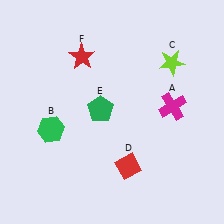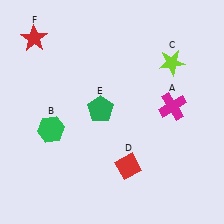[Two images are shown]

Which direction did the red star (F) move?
The red star (F) moved left.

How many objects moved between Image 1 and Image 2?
1 object moved between the two images.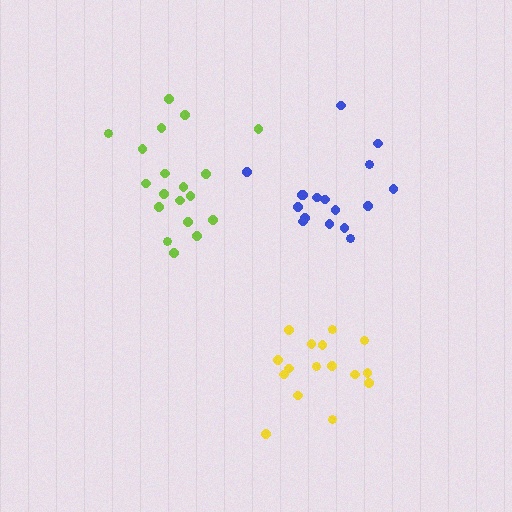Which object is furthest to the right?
The yellow cluster is rightmost.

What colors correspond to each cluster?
The clusters are colored: blue, yellow, lime.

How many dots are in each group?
Group 1: 17 dots, Group 2: 16 dots, Group 3: 19 dots (52 total).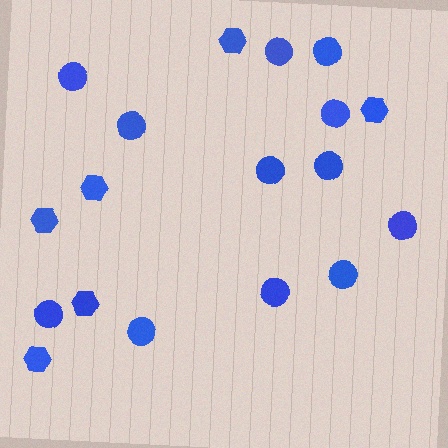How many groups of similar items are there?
There are 2 groups: one group of circles (12) and one group of hexagons (6).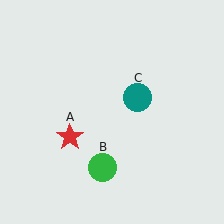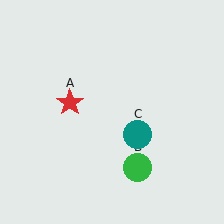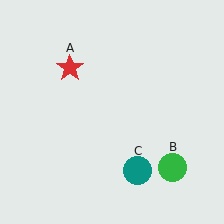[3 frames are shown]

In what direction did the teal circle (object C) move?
The teal circle (object C) moved down.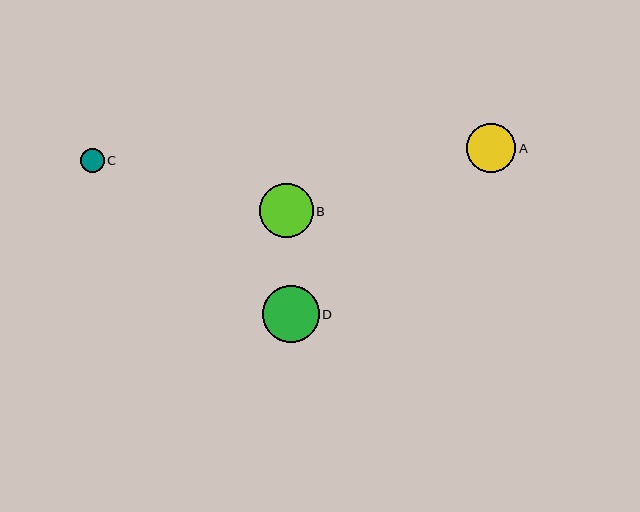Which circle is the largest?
Circle D is the largest with a size of approximately 57 pixels.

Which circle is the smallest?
Circle C is the smallest with a size of approximately 24 pixels.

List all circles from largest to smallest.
From largest to smallest: D, B, A, C.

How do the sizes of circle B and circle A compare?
Circle B and circle A are approximately the same size.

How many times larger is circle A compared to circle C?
Circle A is approximately 2.1 times the size of circle C.